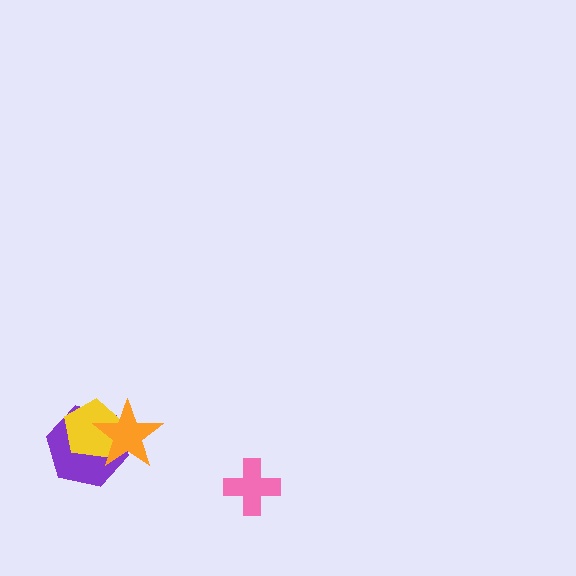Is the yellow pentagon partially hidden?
Yes, it is partially covered by another shape.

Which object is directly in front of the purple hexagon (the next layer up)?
The yellow pentagon is directly in front of the purple hexagon.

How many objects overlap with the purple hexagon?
2 objects overlap with the purple hexagon.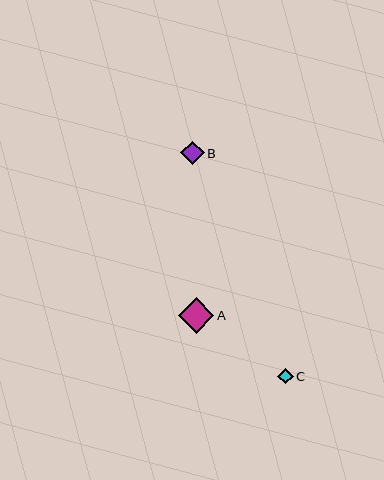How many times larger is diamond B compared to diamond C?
Diamond B is approximately 1.5 times the size of diamond C.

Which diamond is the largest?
Diamond A is the largest with a size of approximately 36 pixels.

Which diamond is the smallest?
Diamond C is the smallest with a size of approximately 16 pixels.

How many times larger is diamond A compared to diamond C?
Diamond A is approximately 2.3 times the size of diamond C.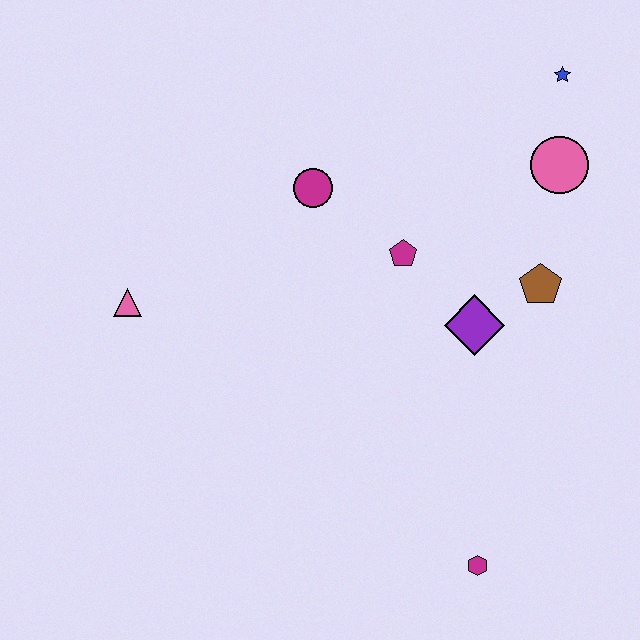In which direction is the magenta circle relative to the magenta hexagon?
The magenta circle is above the magenta hexagon.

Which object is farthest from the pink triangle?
The blue star is farthest from the pink triangle.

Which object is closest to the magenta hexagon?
The purple diamond is closest to the magenta hexagon.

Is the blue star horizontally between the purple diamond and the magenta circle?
No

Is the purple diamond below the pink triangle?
Yes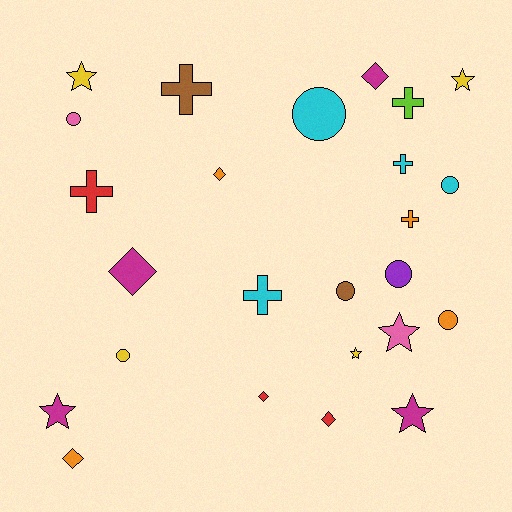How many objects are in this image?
There are 25 objects.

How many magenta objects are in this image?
There are 4 magenta objects.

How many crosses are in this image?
There are 6 crosses.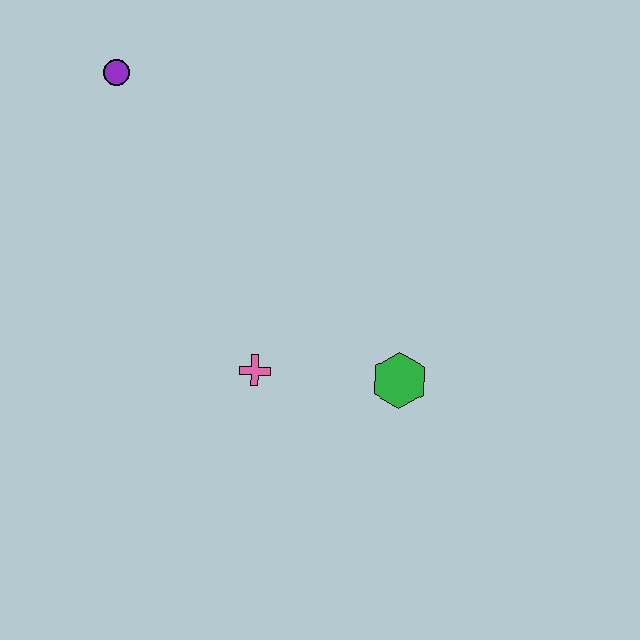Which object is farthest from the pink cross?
The purple circle is farthest from the pink cross.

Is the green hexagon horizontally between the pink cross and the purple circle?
No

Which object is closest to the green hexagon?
The pink cross is closest to the green hexagon.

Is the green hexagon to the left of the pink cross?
No